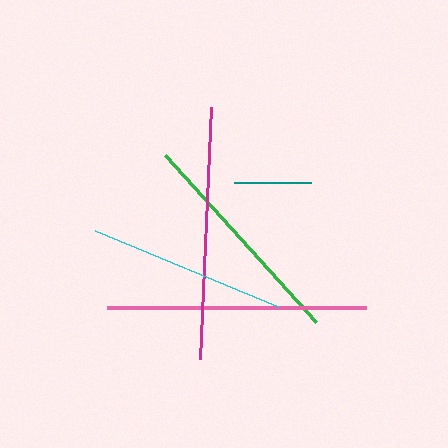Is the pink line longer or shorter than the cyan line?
The pink line is longer than the cyan line.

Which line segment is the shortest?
The teal line is the shortest at approximately 77 pixels.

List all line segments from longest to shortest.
From longest to shortest: pink, magenta, green, cyan, teal.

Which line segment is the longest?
The pink line is the longest at approximately 260 pixels.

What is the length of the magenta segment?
The magenta segment is approximately 252 pixels long.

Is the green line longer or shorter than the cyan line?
The green line is longer than the cyan line.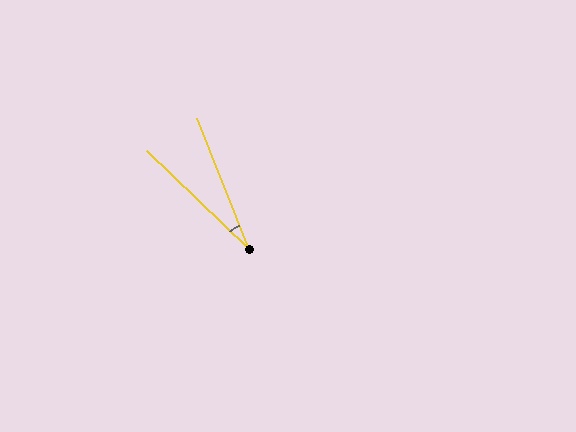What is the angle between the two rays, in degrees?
Approximately 25 degrees.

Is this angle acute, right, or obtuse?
It is acute.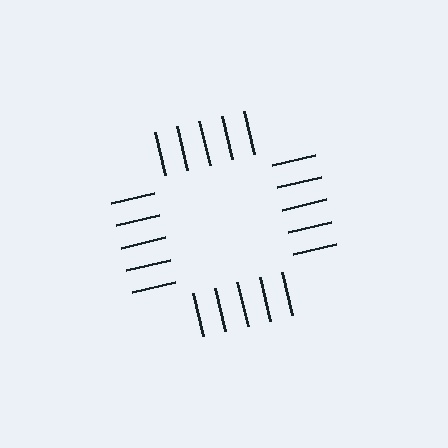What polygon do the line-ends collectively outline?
An illusory square — the line segments terminate on its edges but no continuous stroke is drawn.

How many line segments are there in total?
20 — 5 along each of the 4 edges.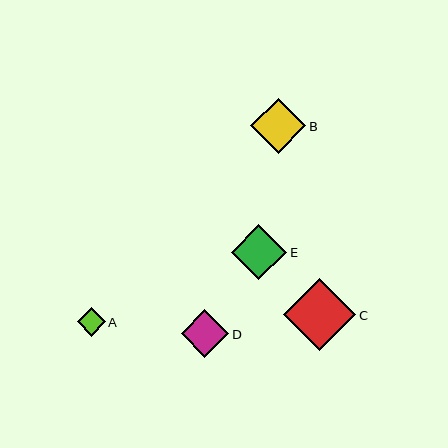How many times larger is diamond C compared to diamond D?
Diamond C is approximately 1.5 times the size of diamond D.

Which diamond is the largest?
Diamond C is the largest with a size of approximately 72 pixels.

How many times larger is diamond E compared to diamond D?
Diamond E is approximately 1.2 times the size of diamond D.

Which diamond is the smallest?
Diamond A is the smallest with a size of approximately 28 pixels.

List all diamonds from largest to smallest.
From largest to smallest: C, B, E, D, A.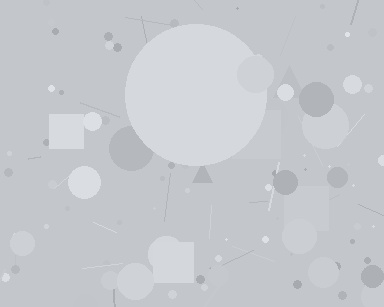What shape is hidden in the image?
A circle is hidden in the image.